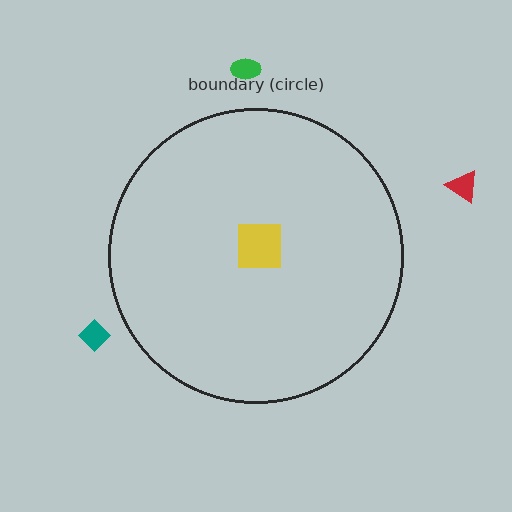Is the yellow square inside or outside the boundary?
Inside.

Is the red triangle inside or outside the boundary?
Outside.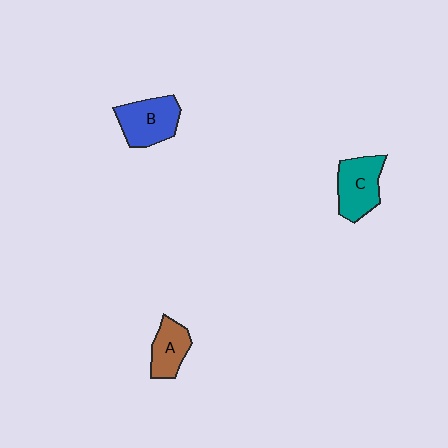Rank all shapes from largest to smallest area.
From largest to smallest: B (blue), C (teal), A (brown).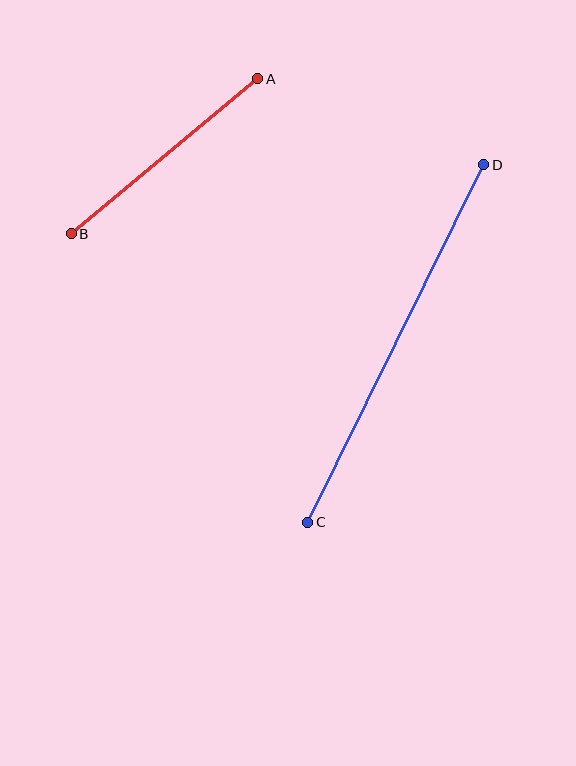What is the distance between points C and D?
The distance is approximately 399 pixels.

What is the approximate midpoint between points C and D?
The midpoint is at approximately (396, 343) pixels.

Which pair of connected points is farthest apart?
Points C and D are farthest apart.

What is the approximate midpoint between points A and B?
The midpoint is at approximately (165, 156) pixels.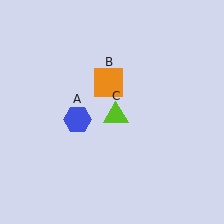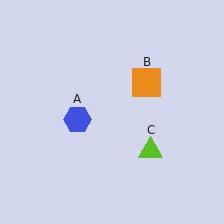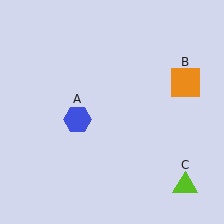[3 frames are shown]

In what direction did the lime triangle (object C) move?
The lime triangle (object C) moved down and to the right.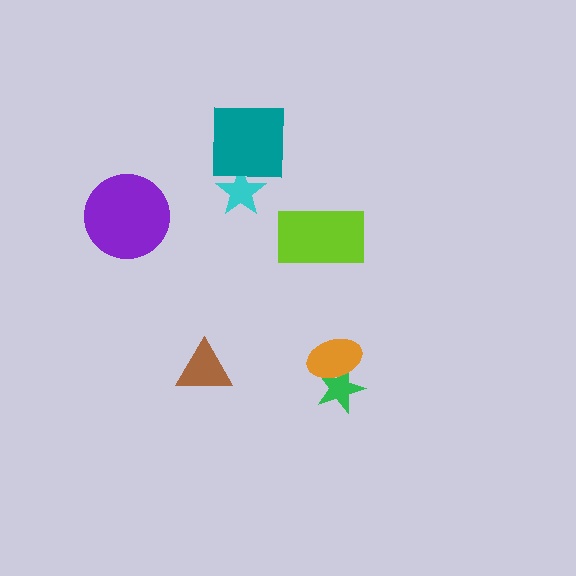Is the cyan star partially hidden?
Yes, it is partially covered by another shape.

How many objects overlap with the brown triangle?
0 objects overlap with the brown triangle.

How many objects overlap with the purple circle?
0 objects overlap with the purple circle.